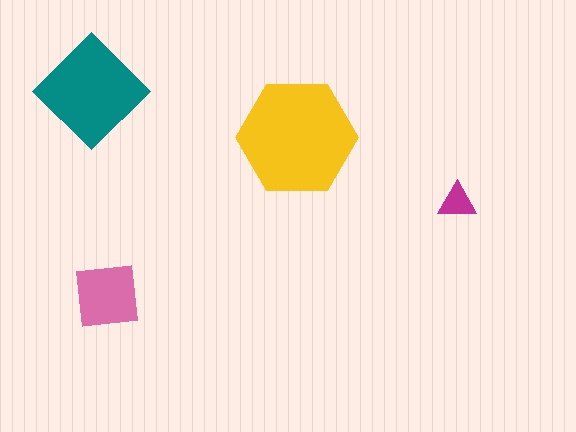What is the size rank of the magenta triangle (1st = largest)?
4th.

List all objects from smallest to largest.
The magenta triangle, the pink square, the teal diamond, the yellow hexagon.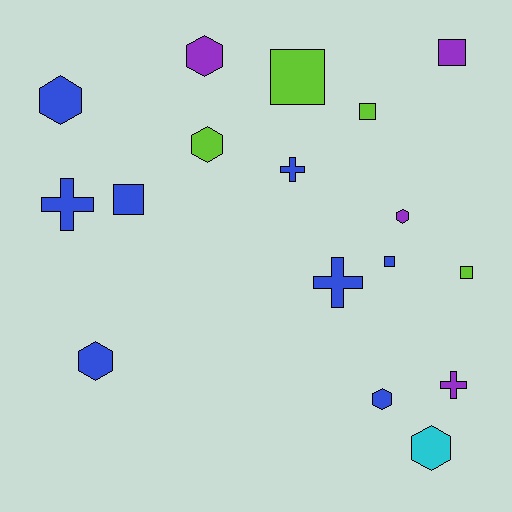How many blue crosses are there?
There are 3 blue crosses.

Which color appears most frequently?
Blue, with 8 objects.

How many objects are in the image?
There are 17 objects.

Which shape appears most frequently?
Hexagon, with 7 objects.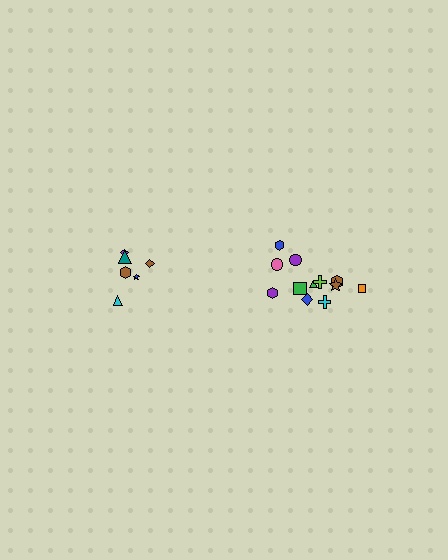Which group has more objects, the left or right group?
The right group.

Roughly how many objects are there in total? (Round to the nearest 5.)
Roughly 20 objects in total.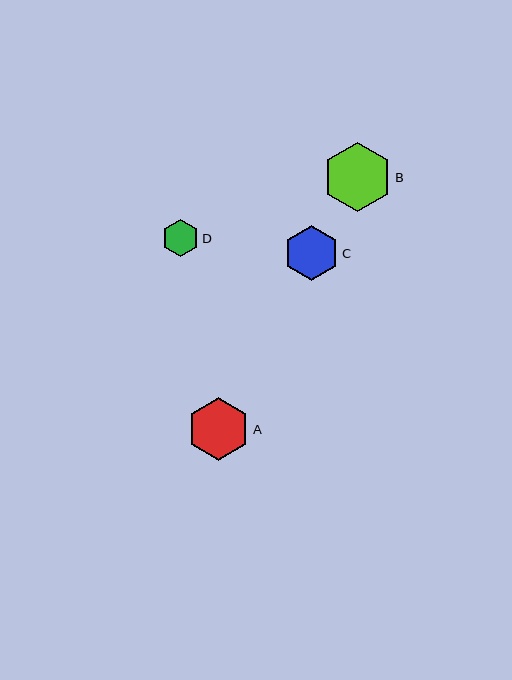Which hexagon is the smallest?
Hexagon D is the smallest with a size of approximately 37 pixels.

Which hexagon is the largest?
Hexagon B is the largest with a size of approximately 70 pixels.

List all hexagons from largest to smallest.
From largest to smallest: B, A, C, D.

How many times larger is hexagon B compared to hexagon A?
Hexagon B is approximately 1.1 times the size of hexagon A.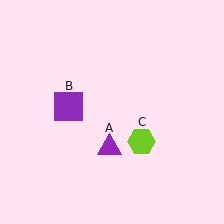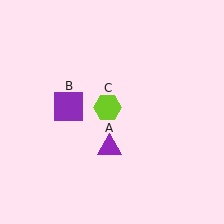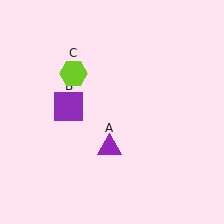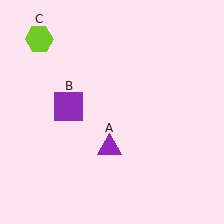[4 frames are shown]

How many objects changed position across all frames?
1 object changed position: lime hexagon (object C).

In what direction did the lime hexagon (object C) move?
The lime hexagon (object C) moved up and to the left.